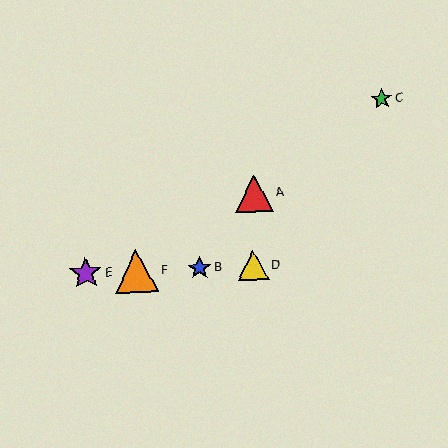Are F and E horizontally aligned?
Yes, both are at y≈271.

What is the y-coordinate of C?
Object C is at y≈99.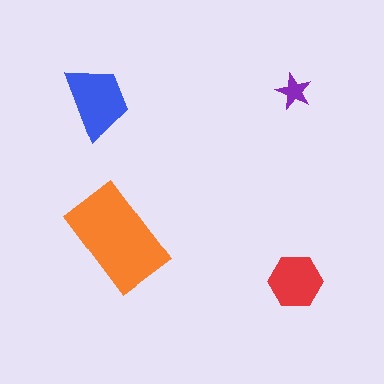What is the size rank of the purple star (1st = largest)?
4th.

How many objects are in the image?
There are 4 objects in the image.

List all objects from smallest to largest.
The purple star, the red hexagon, the blue trapezoid, the orange rectangle.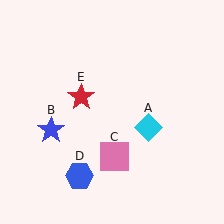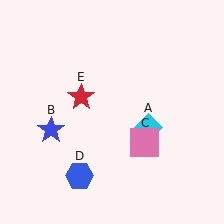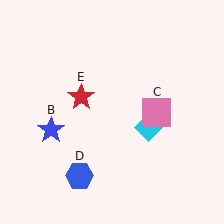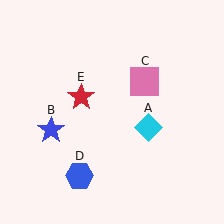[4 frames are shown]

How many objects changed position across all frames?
1 object changed position: pink square (object C).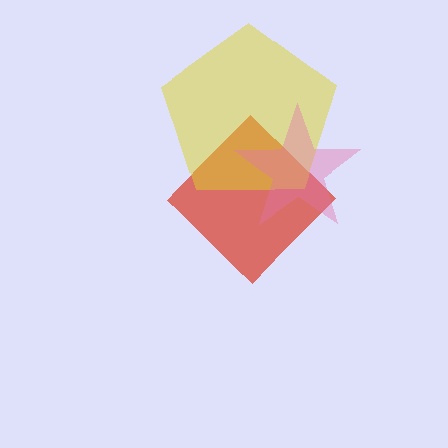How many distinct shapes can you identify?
There are 3 distinct shapes: a red diamond, a yellow pentagon, a pink star.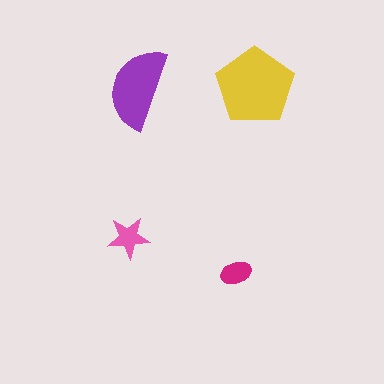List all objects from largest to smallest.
The yellow pentagon, the purple semicircle, the pink star, the magenta ellipse.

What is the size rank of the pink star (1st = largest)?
3rd.